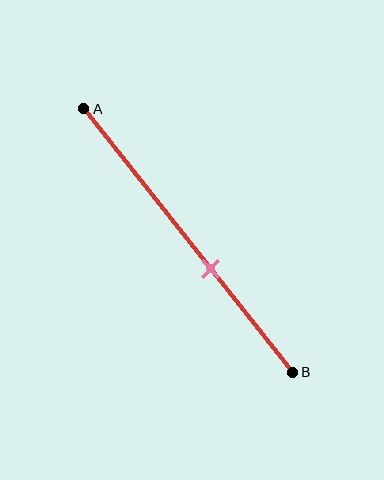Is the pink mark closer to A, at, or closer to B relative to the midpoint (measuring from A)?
The pink mark is closer to point B than the midpoint of segment AB.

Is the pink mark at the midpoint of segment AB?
No, the mark is at about 60% from A, not at the 50% midpoint.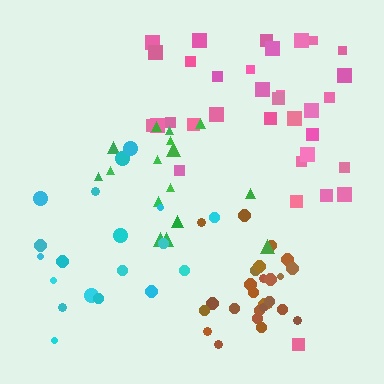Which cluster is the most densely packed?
Brown.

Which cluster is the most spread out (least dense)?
Cyan.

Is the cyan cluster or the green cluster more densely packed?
Green.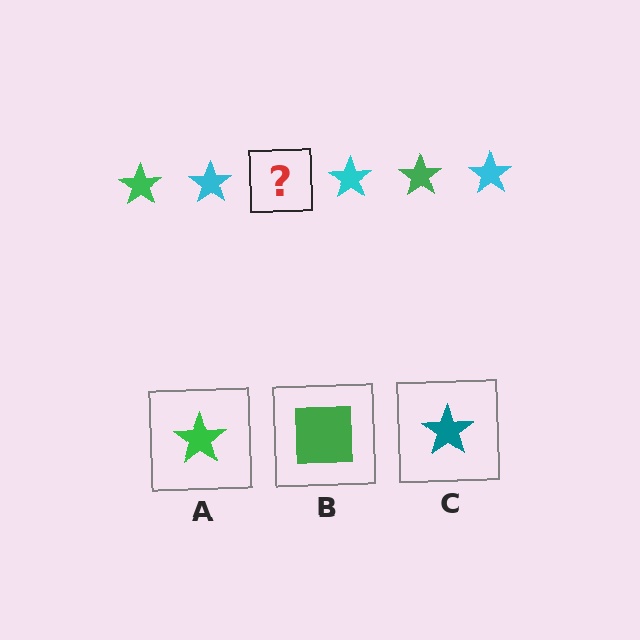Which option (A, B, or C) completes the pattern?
A.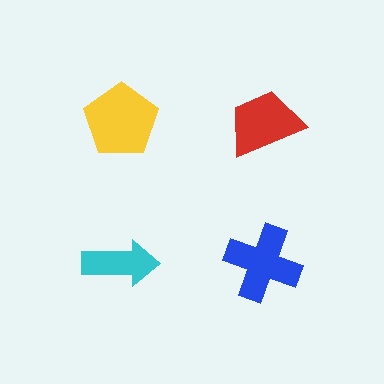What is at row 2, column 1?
A cyan arrow.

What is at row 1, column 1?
A yellow pentagon.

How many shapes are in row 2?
2 shapes.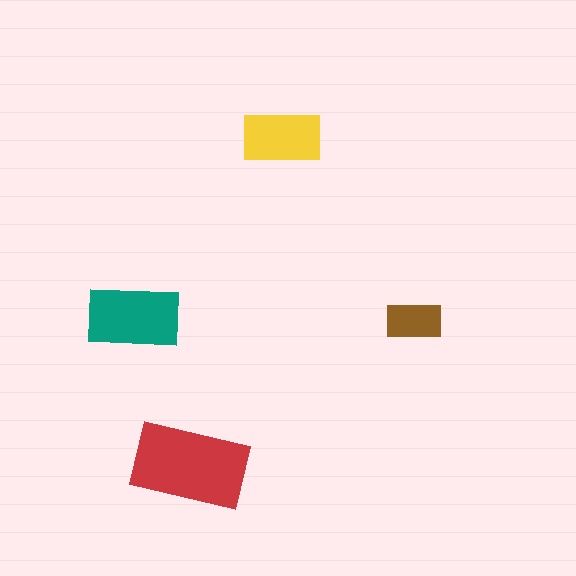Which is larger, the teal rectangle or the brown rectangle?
The teal one.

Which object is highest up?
The yellow rectangle is topmost.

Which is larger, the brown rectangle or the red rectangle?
The red one.